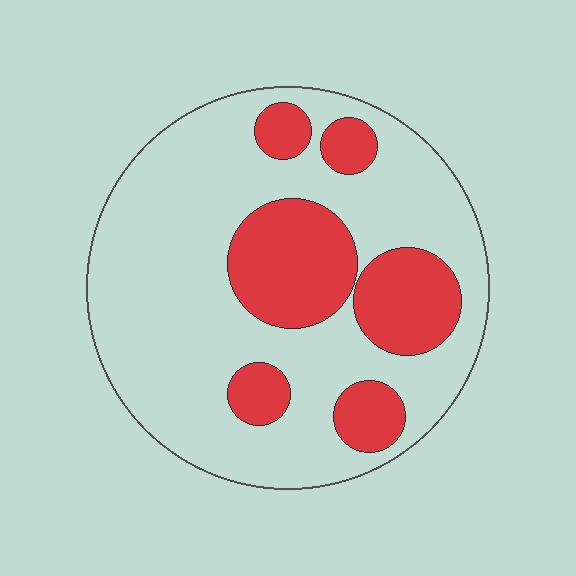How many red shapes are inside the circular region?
6.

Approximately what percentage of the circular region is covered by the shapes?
Approximately 30%.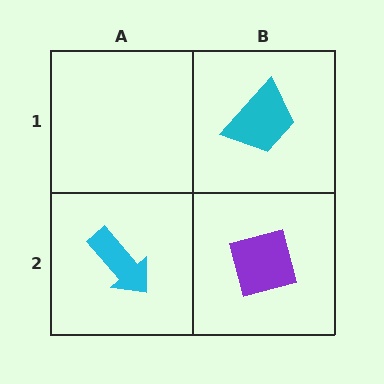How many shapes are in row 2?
2 shapes.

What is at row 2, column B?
A purple diamond.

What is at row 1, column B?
A cyan trapezoid.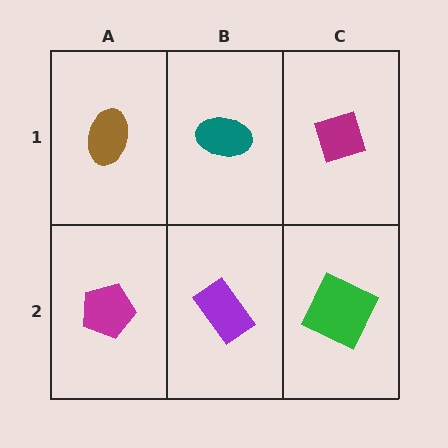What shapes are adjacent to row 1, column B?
A purple rectangle (row 2, column B), a brown ellipse (row 1, column A), a magenta diamond (row 1, column C).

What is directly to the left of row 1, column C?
A teal ellipse.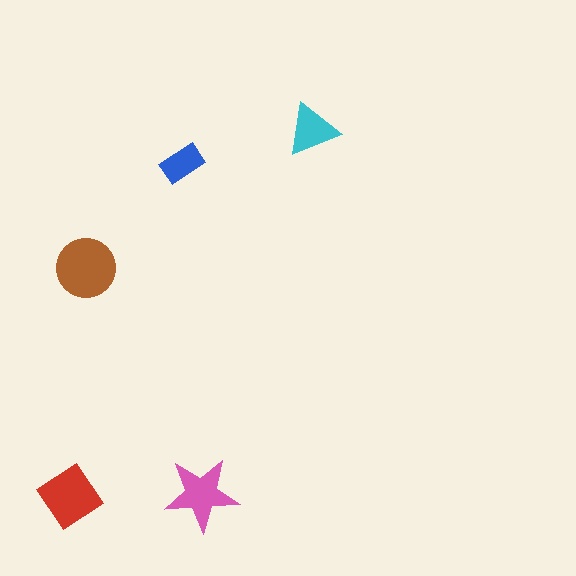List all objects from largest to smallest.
The brown circle, the red diamond, the pink star, the cyan triangle, the blue rectangle.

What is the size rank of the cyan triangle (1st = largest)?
4th.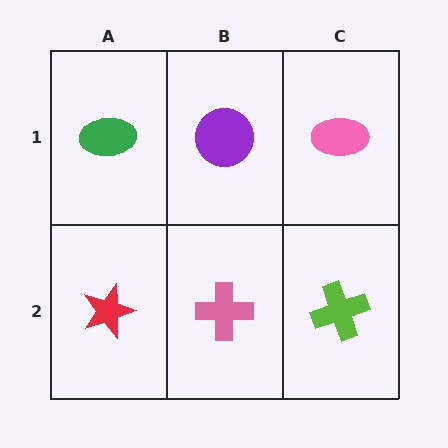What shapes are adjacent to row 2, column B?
A purple circle (row 1, column B), a red star (row 2, column A), a lime cross (row 2, column C).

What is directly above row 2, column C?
A pink ellipse.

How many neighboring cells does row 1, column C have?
2.